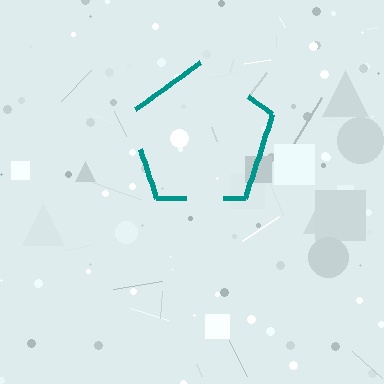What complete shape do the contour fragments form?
The contour fragments form a pentagon.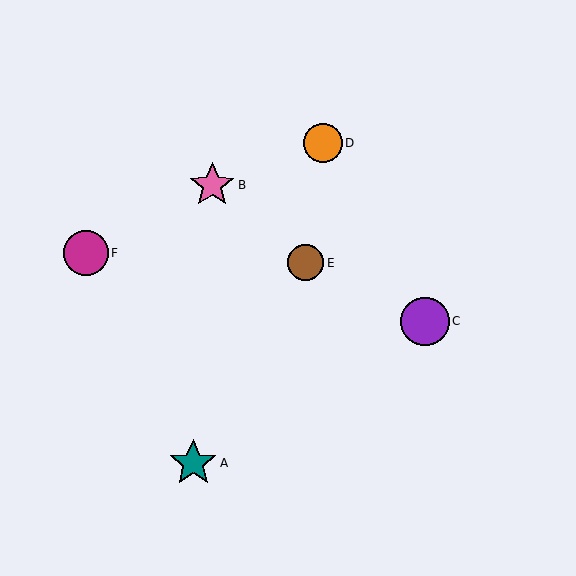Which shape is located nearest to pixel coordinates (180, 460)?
The teal star (labeled A) at (193, 463) is nearest to that location.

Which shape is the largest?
The purple circle (labeled C) is the largest.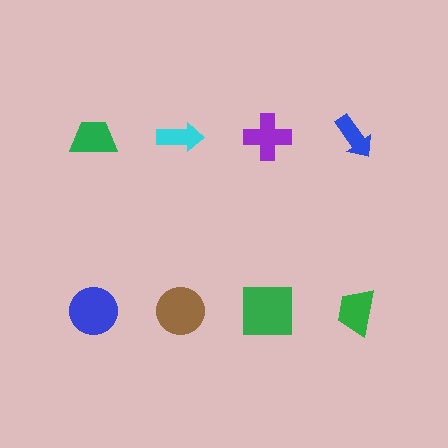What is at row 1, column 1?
A green trapezoid.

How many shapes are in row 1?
4 shapes.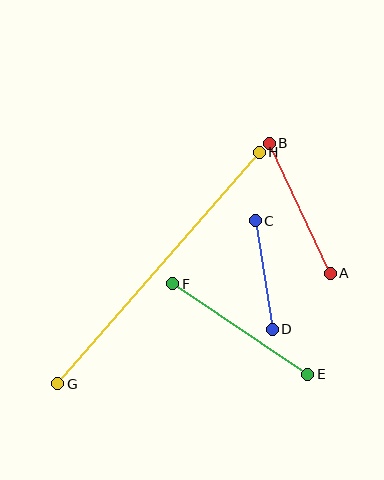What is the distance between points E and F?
The distance is approximately 162 pixels.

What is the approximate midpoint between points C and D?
The midpoint is at approximately (264, 275) pixels.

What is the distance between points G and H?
The distance is approximately 307 pixels.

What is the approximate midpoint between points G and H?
The midpoint is at approximately (159, 268) pixels.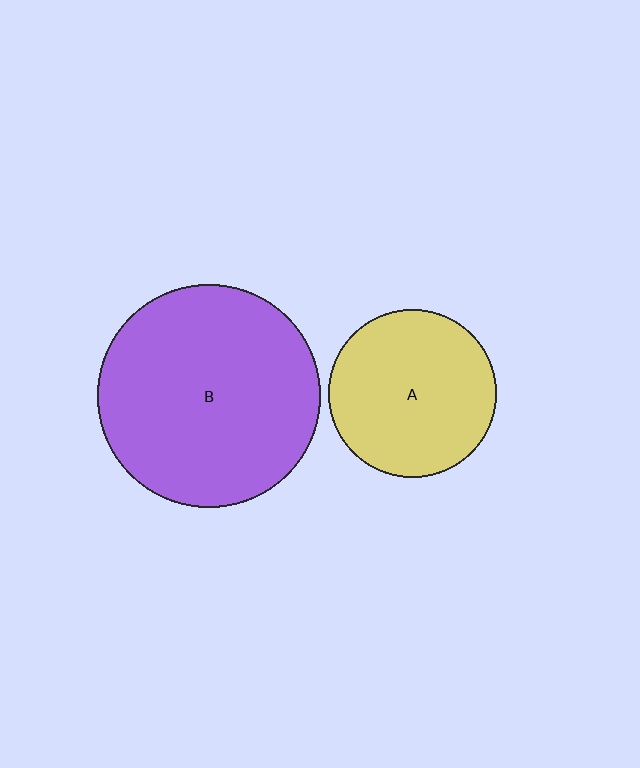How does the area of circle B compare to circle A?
Approximately 1.8 times.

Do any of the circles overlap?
No, none of the circles overlap.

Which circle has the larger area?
Circle B (purple).